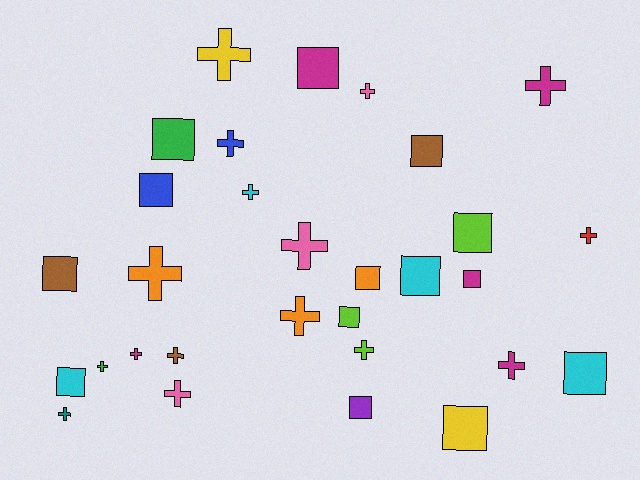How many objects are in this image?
There are 30 objects.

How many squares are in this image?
There are 14 squares.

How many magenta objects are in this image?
There are 5 magenta objects.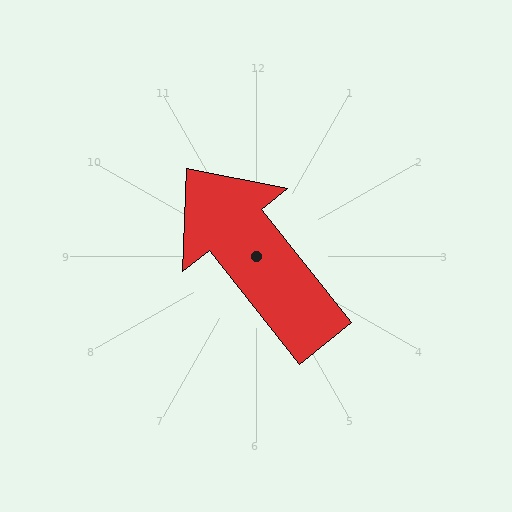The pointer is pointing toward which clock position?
Roughly 11 o'clock.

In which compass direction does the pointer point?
Northwest.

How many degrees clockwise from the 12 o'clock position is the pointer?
Approximately 322 degrees.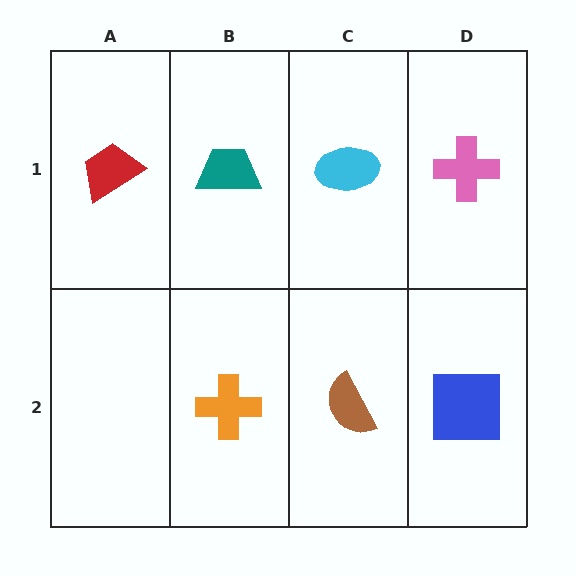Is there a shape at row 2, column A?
No, that cell is empty.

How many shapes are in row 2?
3 shapes.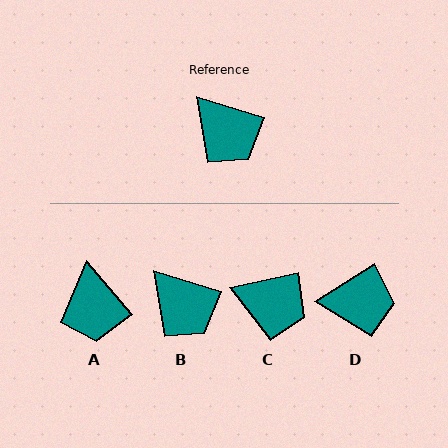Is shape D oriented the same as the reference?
No, it is off by about 49 degrees.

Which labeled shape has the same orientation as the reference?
B.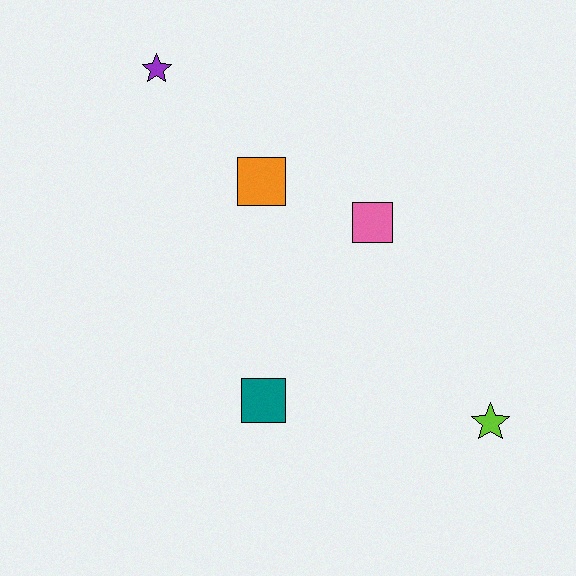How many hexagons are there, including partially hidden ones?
There are no hexagons.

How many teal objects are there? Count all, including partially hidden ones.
There is 1 teal object.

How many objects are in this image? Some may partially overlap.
There are 5 objects.